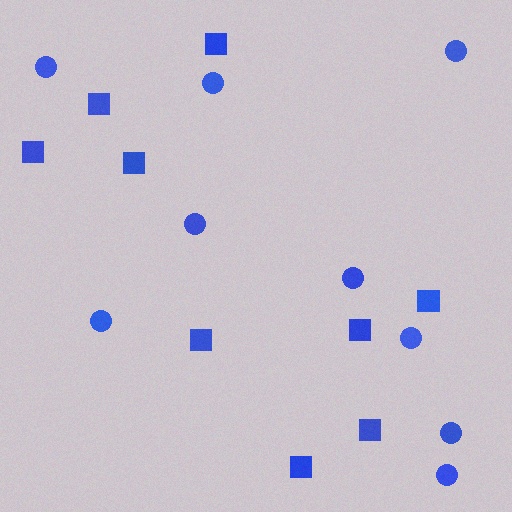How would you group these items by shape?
There are 2 groups: one group of squares (9) and one group of circles (9).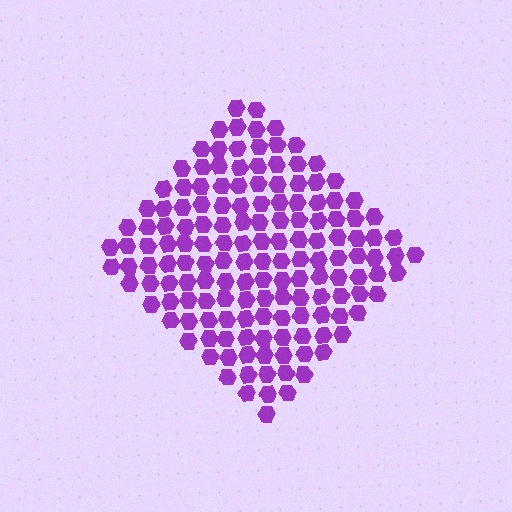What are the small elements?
The small elements are hexagons.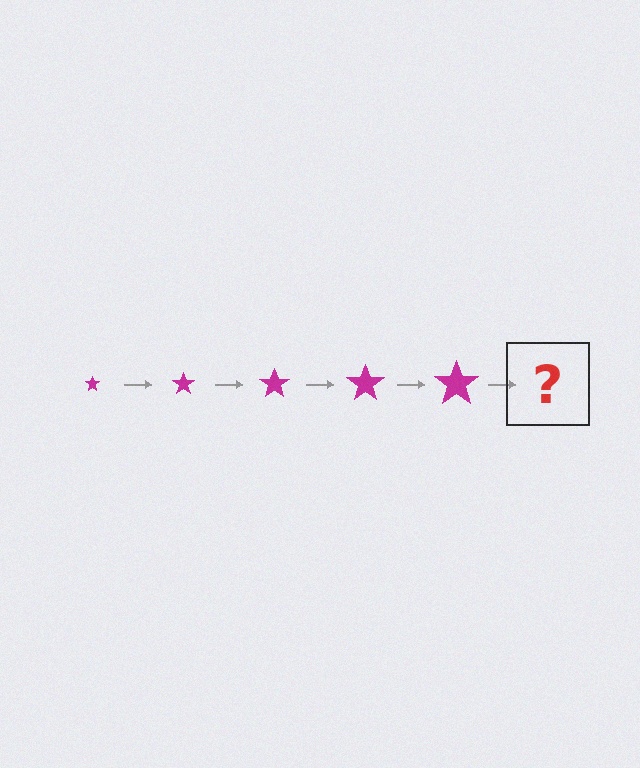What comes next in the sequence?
The next element should be a magenta star, larger than the previous one.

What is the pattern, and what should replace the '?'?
The pattern is that the star gets progressively larger each step. The '?' should be a magenta star, larger than the previous one.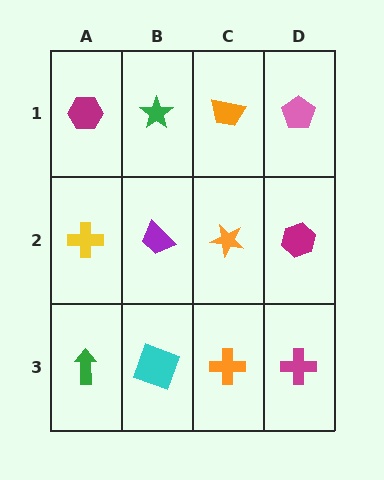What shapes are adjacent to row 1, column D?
A magenta hexagon (row 2, column D), an orange trapezoid (row 1, column C).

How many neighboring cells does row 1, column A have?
2.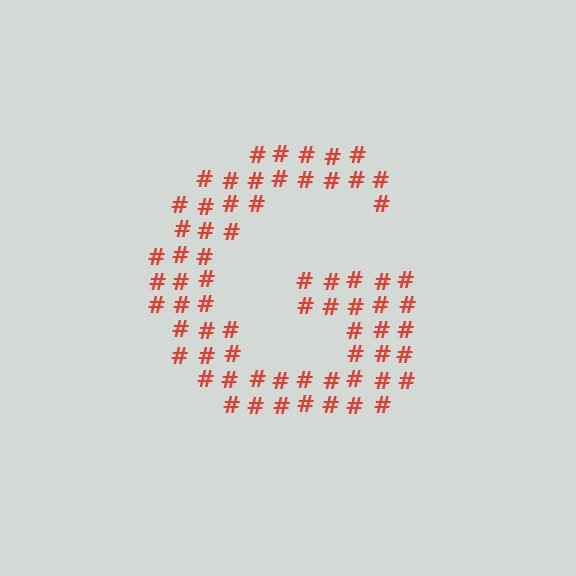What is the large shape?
The large shape is the letter G.